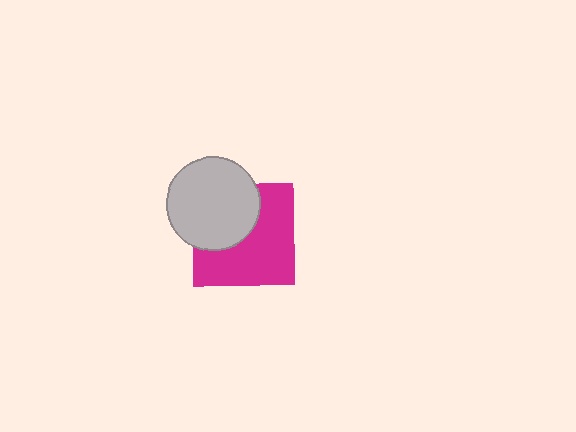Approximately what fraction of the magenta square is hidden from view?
Roughly 39% of the magenta square is hidden behind the light gray circle.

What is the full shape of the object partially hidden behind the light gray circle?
The partially hidden object is a magenta square.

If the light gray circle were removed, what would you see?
You would see the complete magenta square.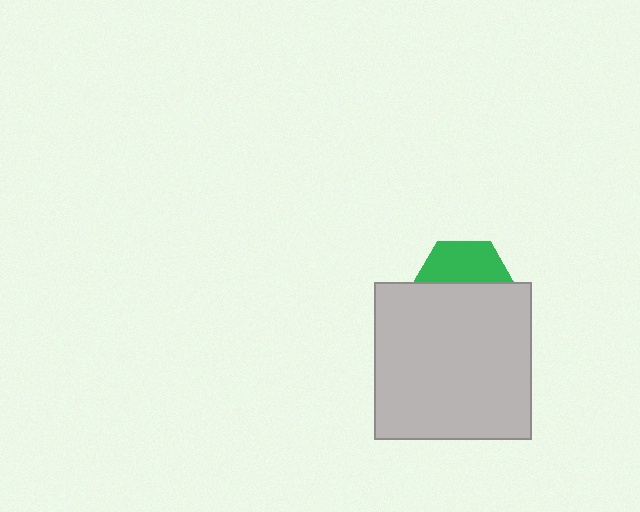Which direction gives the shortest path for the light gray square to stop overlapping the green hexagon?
Moving down gives the shortest separation.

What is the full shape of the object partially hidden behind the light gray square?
The partially hidden object is a green hexagon.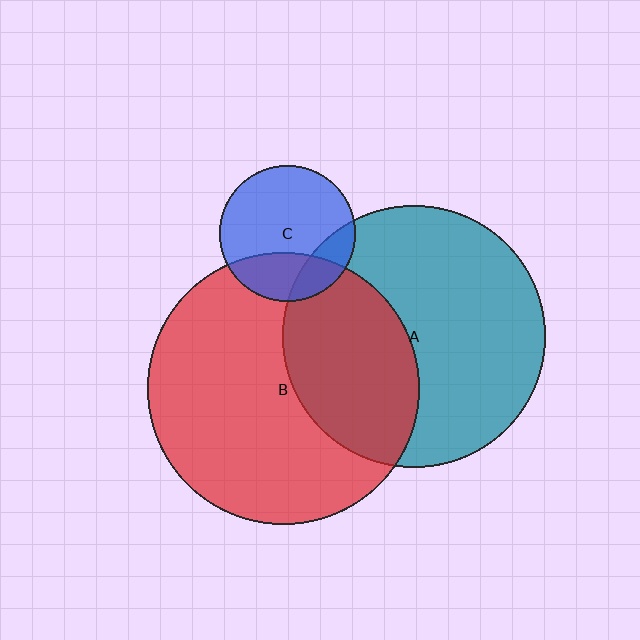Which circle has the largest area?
Circle B (red).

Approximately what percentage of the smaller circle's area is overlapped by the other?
Approximately 30%.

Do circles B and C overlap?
Yes.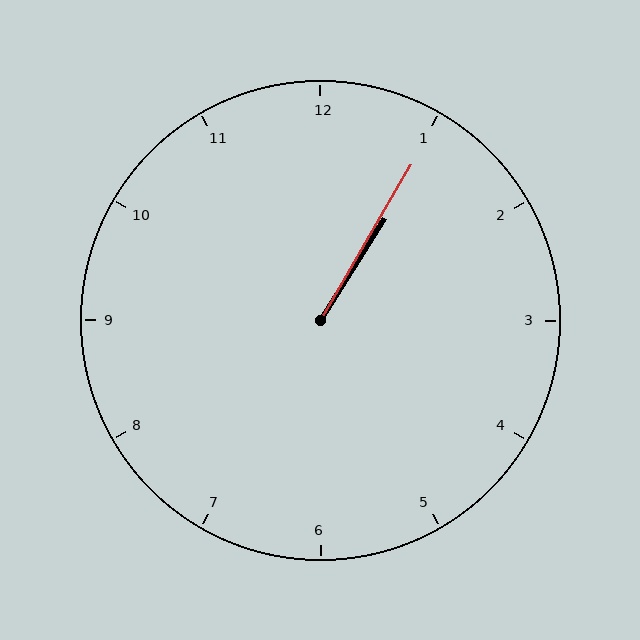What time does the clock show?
1:05.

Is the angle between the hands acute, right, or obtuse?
It is acute.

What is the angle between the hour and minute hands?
Approximately 2 degrees.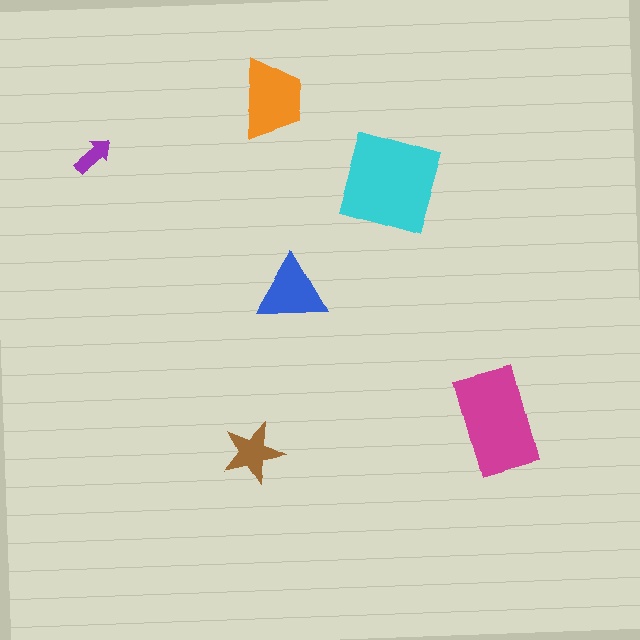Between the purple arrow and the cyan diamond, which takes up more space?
The cyan diamond.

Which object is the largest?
The cyan diamond.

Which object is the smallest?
The purple arrow.